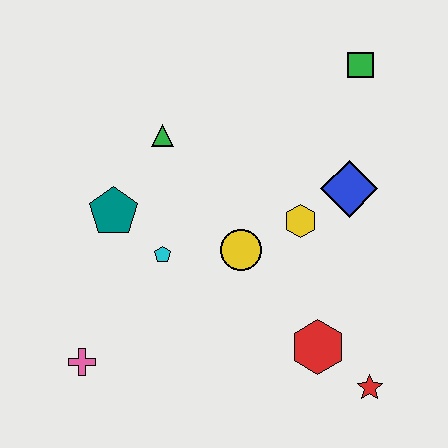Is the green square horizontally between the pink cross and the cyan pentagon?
No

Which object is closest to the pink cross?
The cyan pentagon is closest to the pink cross.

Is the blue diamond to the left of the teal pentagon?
No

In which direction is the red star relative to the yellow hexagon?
The red star is below the yellow hexagon.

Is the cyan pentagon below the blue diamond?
Yes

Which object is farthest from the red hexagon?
The green square is farthest from the red hexagon.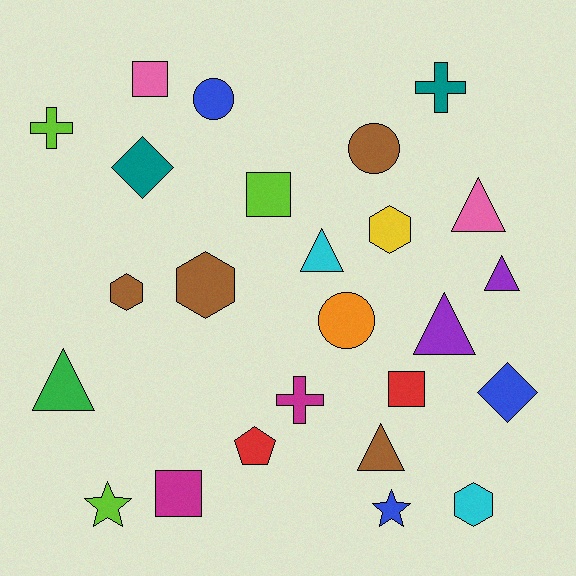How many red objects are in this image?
There are 2 red objects.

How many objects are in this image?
There are 25 objects.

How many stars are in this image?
There are 2 stars.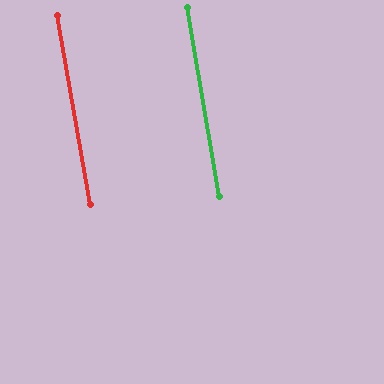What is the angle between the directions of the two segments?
Approximately 1 degree.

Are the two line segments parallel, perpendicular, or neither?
Parallel — their directions differ by only 0.7°.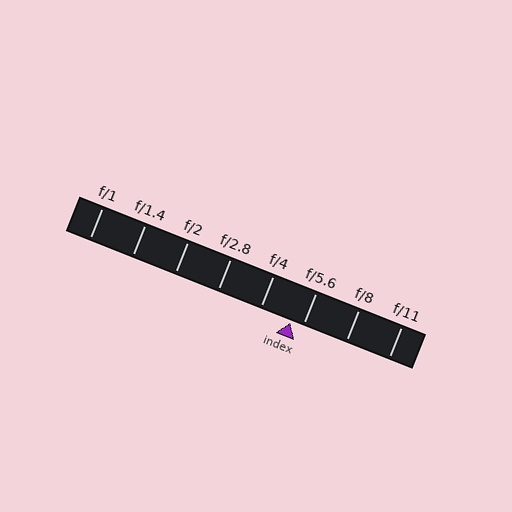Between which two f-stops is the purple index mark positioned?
The index mark is between f/4 and f/5.6.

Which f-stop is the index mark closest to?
The index mark is closest to f/5.6.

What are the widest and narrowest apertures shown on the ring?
The widest aperture shown is f/1 and the narrowest is f/11.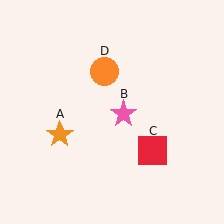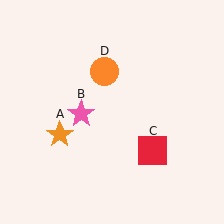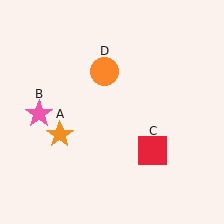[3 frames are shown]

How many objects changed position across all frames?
1 object changed position: pink star (object B).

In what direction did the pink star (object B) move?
The pink star (object B) moved left.